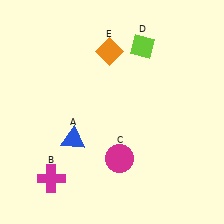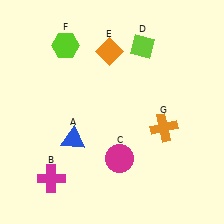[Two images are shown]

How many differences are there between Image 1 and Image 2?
There are 2 differences between the two images.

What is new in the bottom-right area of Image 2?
An orange cross (G) was added in the bottom-right area of Image 2.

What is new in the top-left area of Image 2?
A lime hexagon (F) was added in the top-left area of Image 2.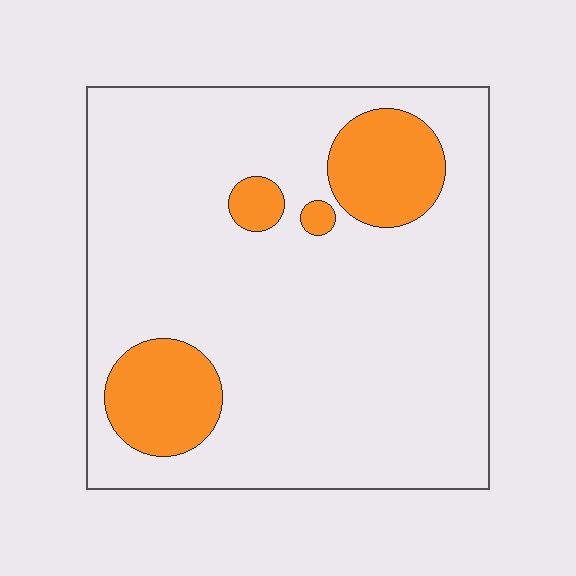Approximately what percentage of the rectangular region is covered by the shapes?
Approximately 15%.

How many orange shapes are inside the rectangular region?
4.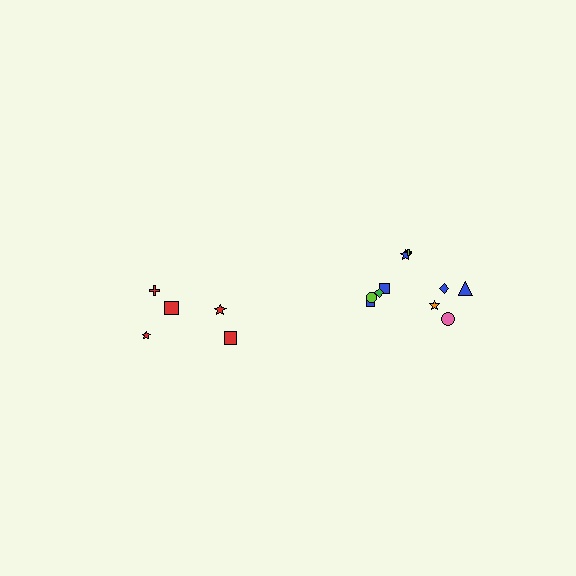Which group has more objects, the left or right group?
The right group.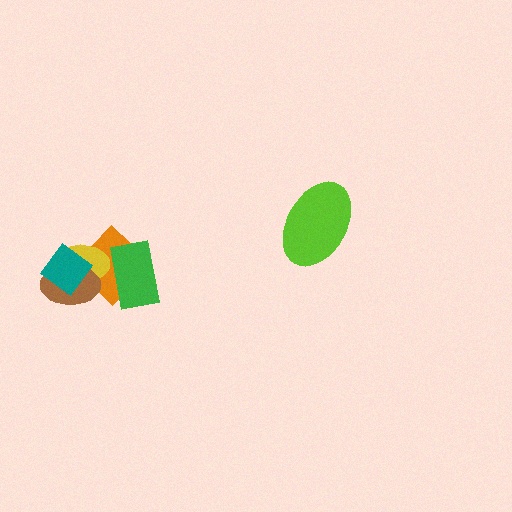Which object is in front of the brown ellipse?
The teal diamond is in front of the brown ellipse.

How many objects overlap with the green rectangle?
1 object overlaps with the green rectangle.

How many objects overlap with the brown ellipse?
3 objects overlap with the brown ellipse.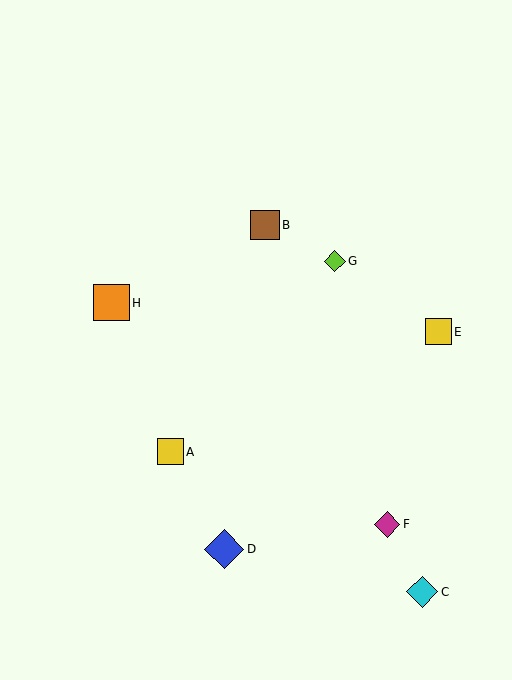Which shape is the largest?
The blue diamond (labeled D) is the largest.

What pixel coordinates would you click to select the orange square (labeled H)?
Click at (111, 303) to select the orange square H.